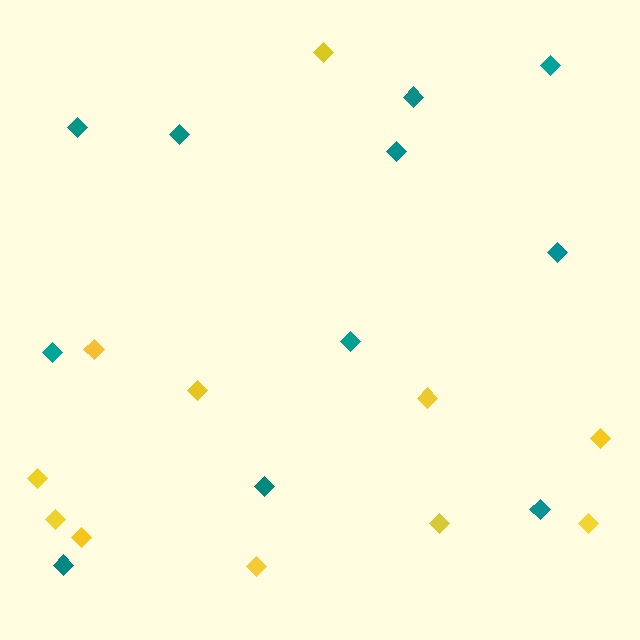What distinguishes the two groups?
There are 2 groups: one group of teal diamonds (11) and one group of yellow diamonds (11).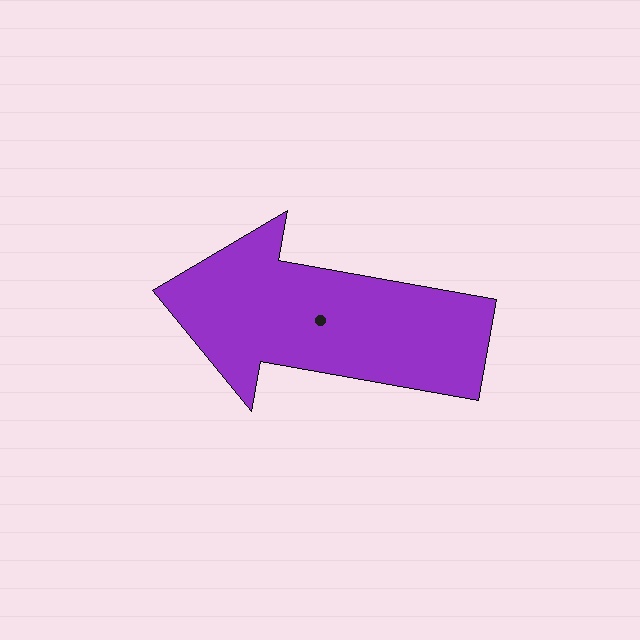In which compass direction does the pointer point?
West.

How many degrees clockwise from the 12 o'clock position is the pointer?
Approximately 280 degrees.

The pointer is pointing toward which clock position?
Roughly 9 o'clock.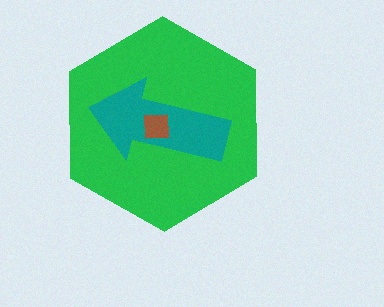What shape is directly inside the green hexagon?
The teal arrow.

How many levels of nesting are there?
3.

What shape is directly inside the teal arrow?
The brown square.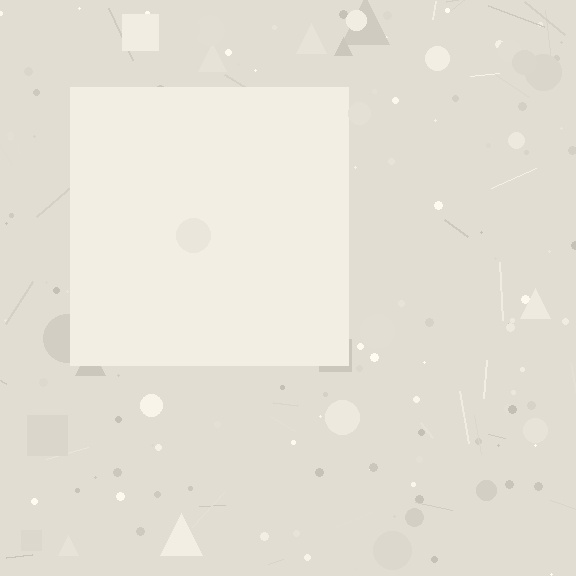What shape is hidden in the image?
A square is hidden in the image.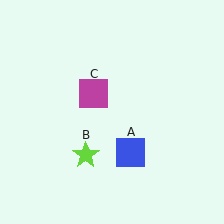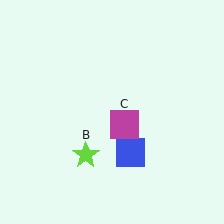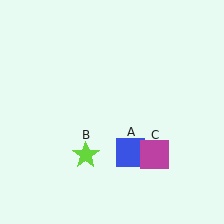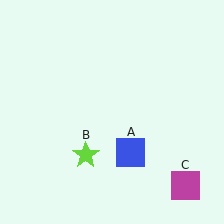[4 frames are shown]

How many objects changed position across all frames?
1 object changed position: magenta square (object C).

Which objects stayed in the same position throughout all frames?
Blue square (object A) and lime star (object B) remained stationary.